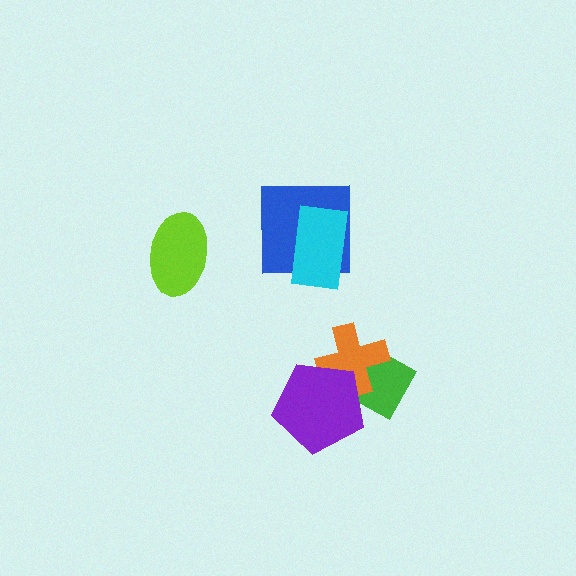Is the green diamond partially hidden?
Yes, it is partially covered by another shape.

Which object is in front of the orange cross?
The purple pentagon is in front of the orange cross.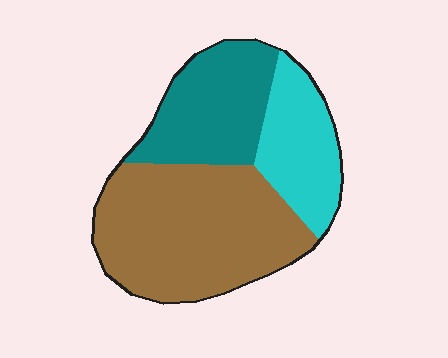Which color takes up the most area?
Brown, at roughly 50%.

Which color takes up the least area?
Cyan, at roughly 20%.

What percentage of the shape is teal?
Teal takes up about one quarter (1/4) of the shape.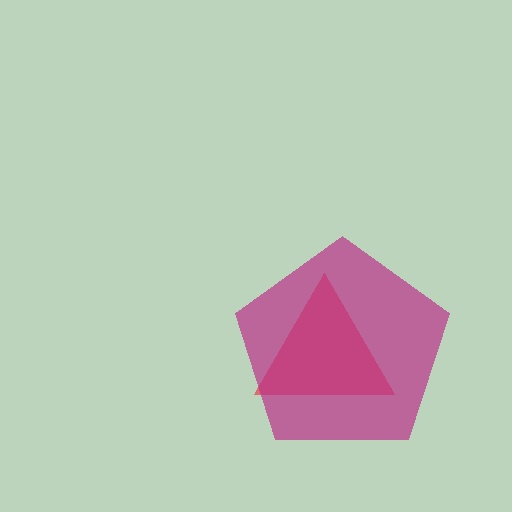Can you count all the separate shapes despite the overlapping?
Yes, there are 2 separate shapes.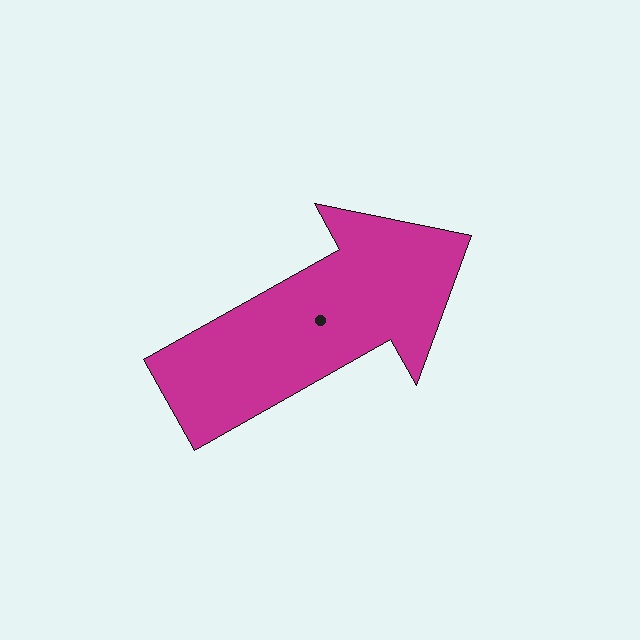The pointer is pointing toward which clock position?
Roughly 2 o'clock.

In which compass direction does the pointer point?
Northeast.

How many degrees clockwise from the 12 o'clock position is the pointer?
Approximately 61 degrees.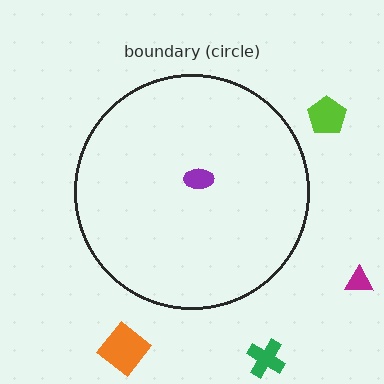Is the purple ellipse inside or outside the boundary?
Inside.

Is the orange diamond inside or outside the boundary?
Outside.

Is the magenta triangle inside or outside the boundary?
Outside.